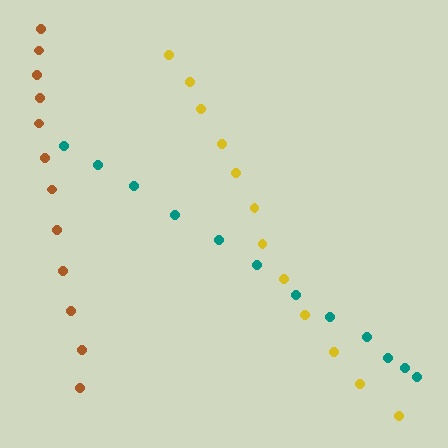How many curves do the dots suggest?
There are 3 distinct paths.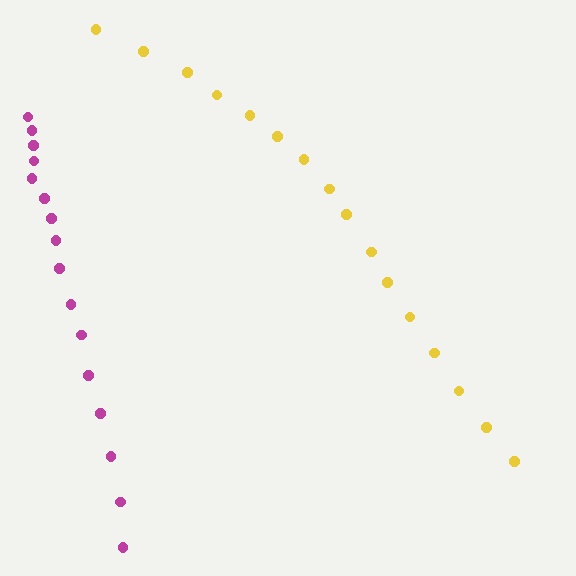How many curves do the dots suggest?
There are 2 distinct paths.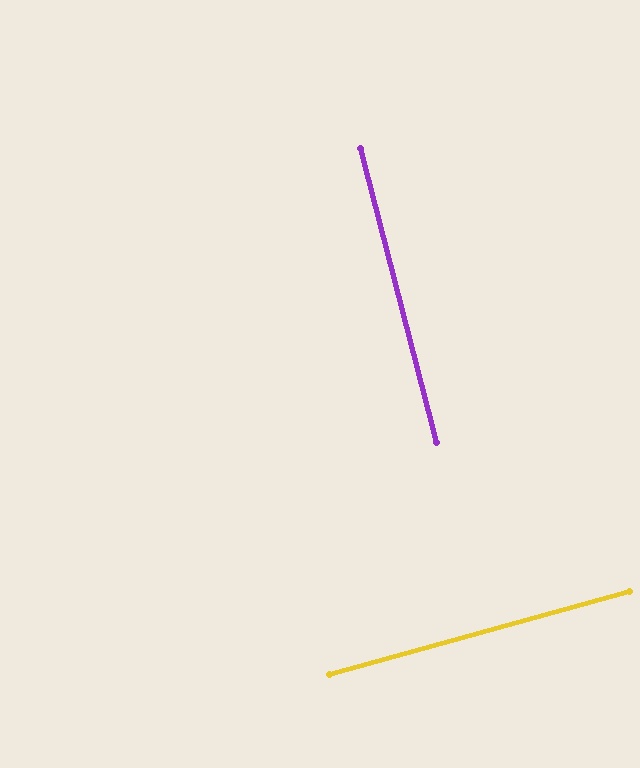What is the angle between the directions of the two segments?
Approximately 89 degrees.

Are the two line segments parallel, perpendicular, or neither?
Perpendicular — they meet at approximately 89°.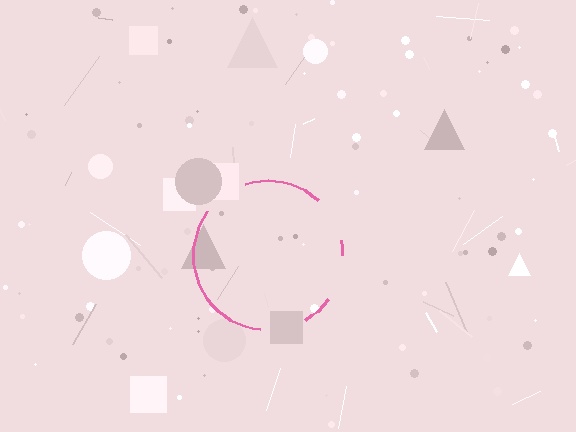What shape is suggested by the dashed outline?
The dashed outline suggests a circle.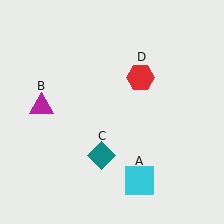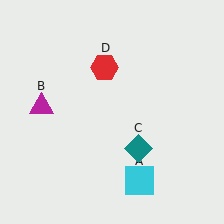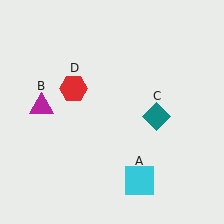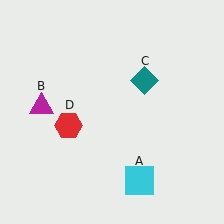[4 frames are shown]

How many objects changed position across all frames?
2 objects changed position: teal diamond (object C), red hexagon (object D).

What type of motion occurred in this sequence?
The teal diamond (object C), red hexagon (object D) rotated counterclockwise around the center of the scene.